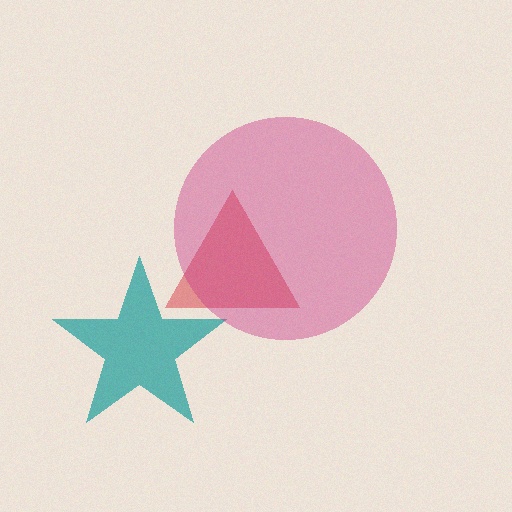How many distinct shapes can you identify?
There are 3 distinct shapes: a teal star, a red triangle, a magenta circle.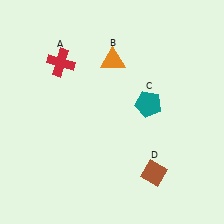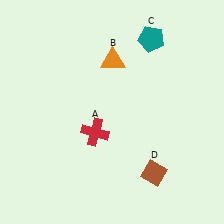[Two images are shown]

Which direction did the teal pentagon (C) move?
The teal pentagon (C) moved up.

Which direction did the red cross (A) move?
The red cross (A) moved down.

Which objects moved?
The objects that moved are: the red cross (A), the teal pentagon (C).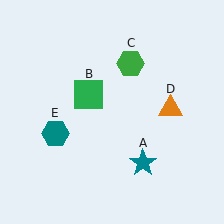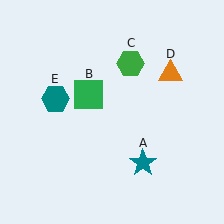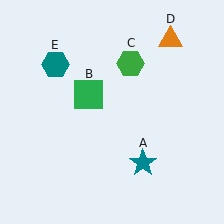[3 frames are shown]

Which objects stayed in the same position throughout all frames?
Teal star (object A) and green square (object B) and green hexagon (object C) remained stationary.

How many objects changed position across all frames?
2 objects changed position: orange triangle (object D), teal hexagon (object E).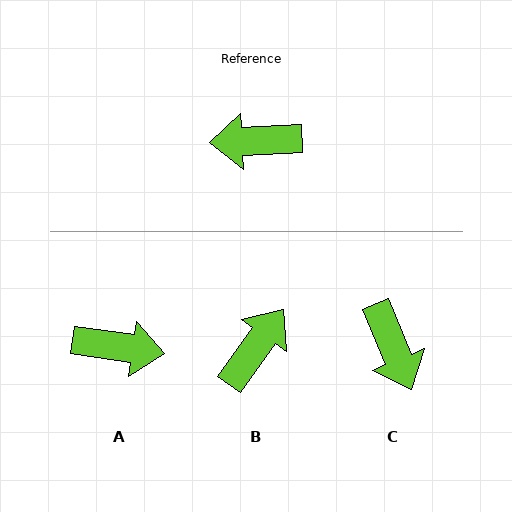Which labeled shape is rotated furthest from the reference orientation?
A, about 169 degrees away.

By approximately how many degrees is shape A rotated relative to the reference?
Approximately 169 degrees counter-clockwise.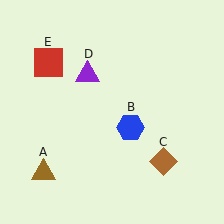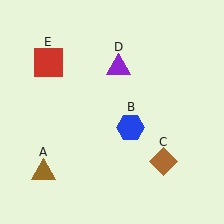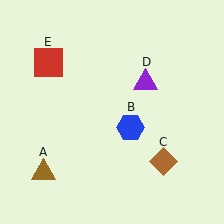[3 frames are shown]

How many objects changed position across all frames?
1 object changed position: purple triangle (object D).